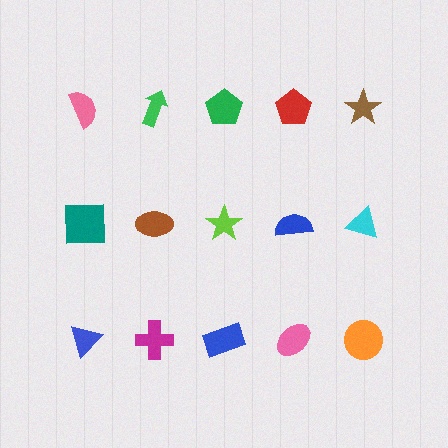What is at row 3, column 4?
A pink ellipse.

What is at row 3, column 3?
A blue rectangle.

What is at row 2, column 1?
A teal square.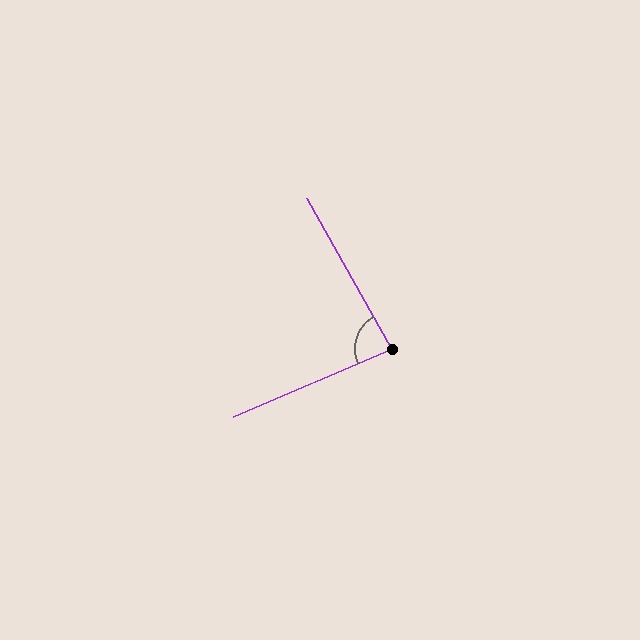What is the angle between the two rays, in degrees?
Approximately 84 degrees.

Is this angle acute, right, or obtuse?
It is acute.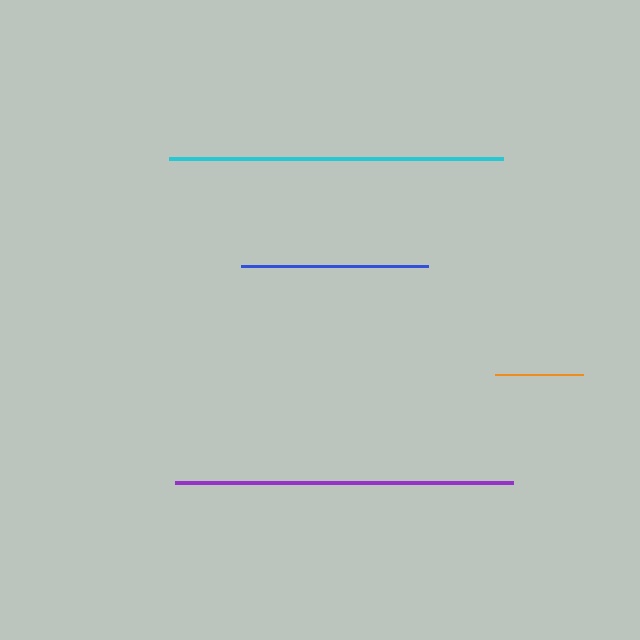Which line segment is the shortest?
The orange line is the shortest at approximately 88 pixels.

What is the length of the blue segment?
The blue segment is approximately 187 pixels long.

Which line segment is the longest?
The purple line is the longest at approximately 338 pixels.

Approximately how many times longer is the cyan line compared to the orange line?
The cyan line is approximately 3.8 times the length of the orange line.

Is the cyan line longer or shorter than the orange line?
The cyan line is longer than the orange line.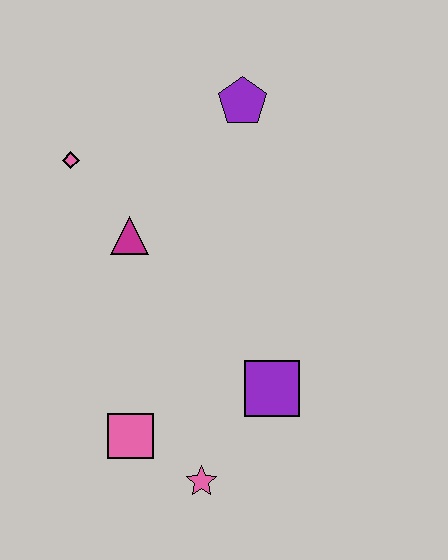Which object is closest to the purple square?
The pink star is closest to the purple square.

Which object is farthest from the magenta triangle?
The pink star is farthest from the magenta triangle.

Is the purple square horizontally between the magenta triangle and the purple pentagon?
No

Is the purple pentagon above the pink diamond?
Yes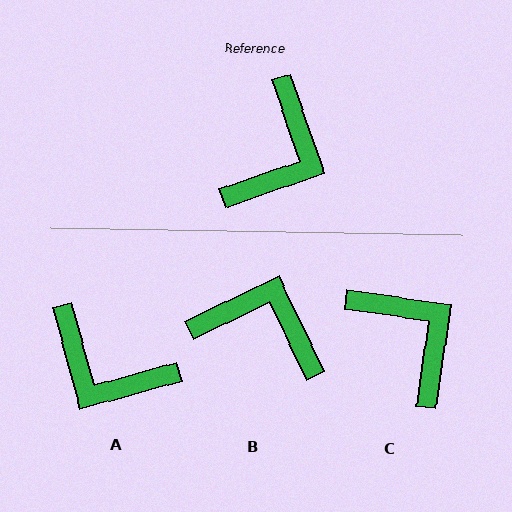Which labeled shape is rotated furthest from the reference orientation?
B, about 96 degrees away.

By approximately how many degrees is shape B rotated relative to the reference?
Approximately 96 degrees counter-clockwise.